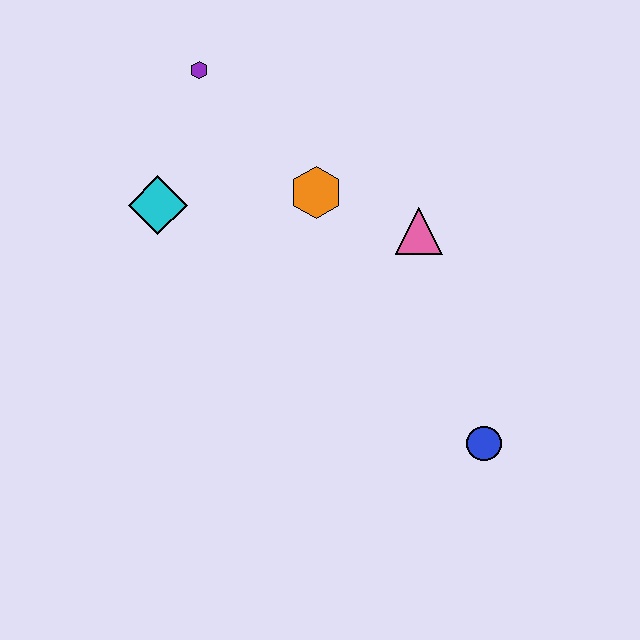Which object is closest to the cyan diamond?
The purple hexagon is closest to the cyan diamond.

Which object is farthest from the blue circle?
The purple hexagon is farthest from the blue circle.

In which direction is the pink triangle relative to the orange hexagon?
The pink triangle is to the right of the orange hexagon.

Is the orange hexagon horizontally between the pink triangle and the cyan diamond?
Yes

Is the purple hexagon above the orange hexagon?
Yes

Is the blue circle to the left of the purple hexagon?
No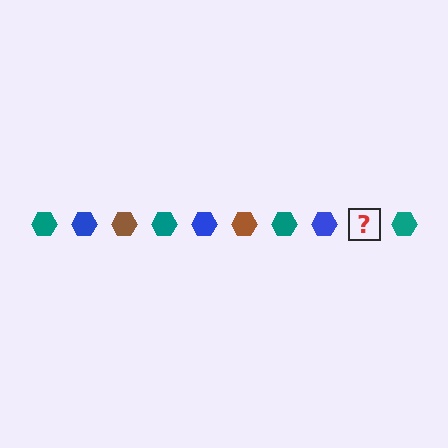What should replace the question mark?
The question mark should be replaced with a brown hexagon.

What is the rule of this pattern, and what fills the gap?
The rule is that the pattern cycles through teal, blue, brown hexagons. The gap should be filled with a brown hexagon.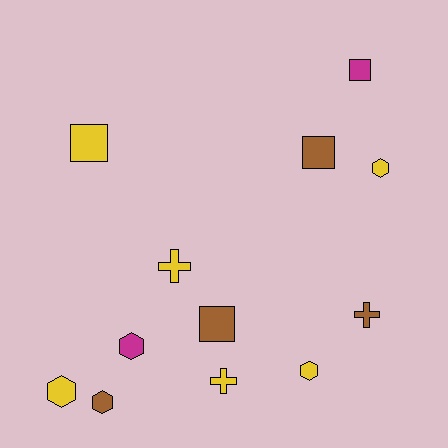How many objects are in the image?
There are 12 objects.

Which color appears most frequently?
Yellow, with 6 objects.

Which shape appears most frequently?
Hexagon, with 5 objects.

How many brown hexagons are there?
There is 1 brown hexagon.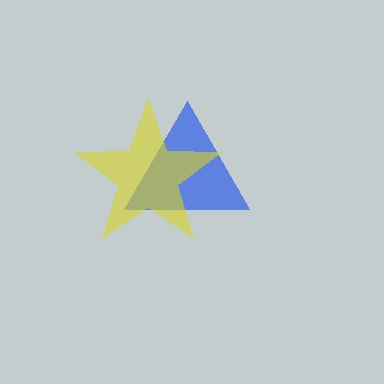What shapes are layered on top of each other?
The layered shapes are: a blue triangle, a yellow star.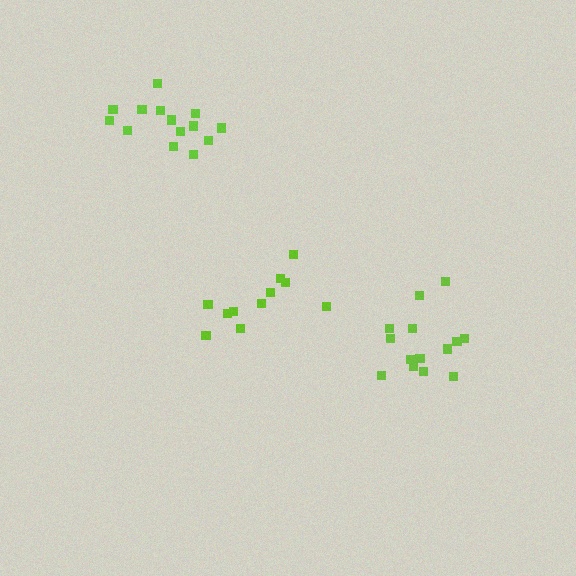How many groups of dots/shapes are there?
There are 3 groups.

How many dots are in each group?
Group 1: 14 dots, Group 2: 11 dots, Group 3: 14 dots (39 total).